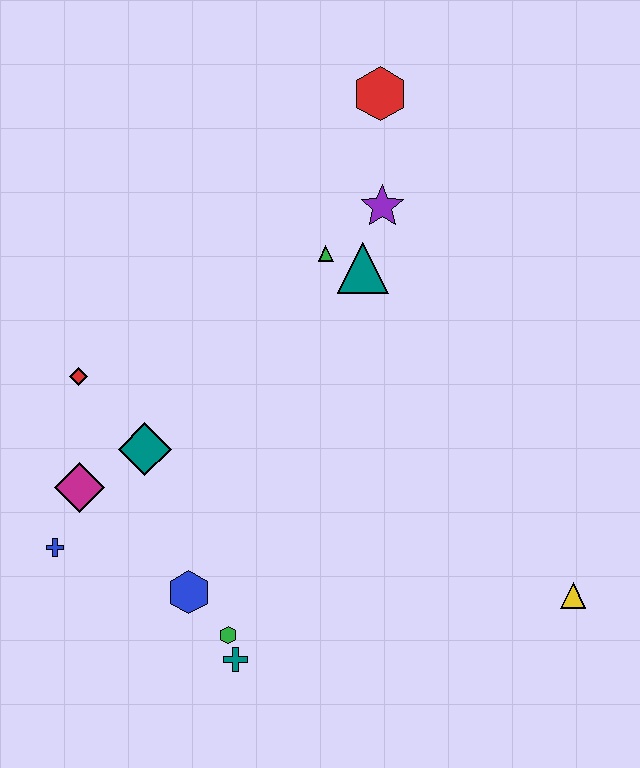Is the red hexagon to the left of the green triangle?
No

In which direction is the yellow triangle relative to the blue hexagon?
The yellow triangle is to the right of the blue hexagon.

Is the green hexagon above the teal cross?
Yes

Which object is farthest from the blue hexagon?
The red hexagon is farthest from the blue hexagon.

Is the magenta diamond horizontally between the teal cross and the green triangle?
No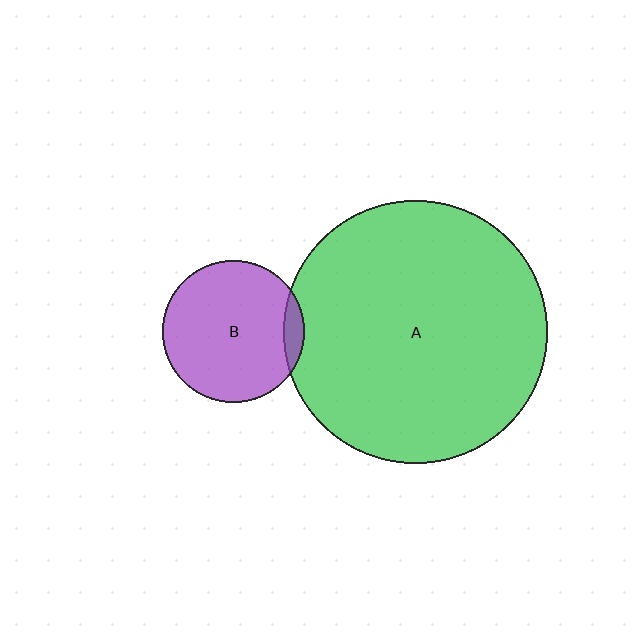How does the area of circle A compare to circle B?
Approximately 3.4 times.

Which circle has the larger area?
Circle A (green).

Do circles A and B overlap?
Yes.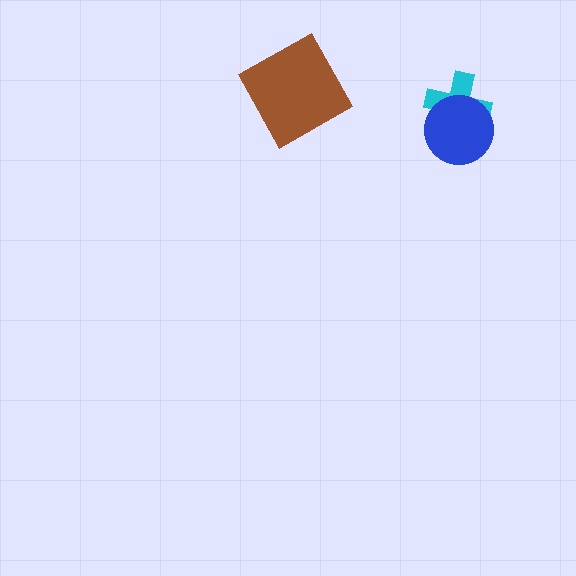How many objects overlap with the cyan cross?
1 object overlaps with the cyan cross.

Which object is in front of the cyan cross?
The blue circle is in front of the cyan cross.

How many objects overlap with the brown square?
0 objects overlap with the brown square.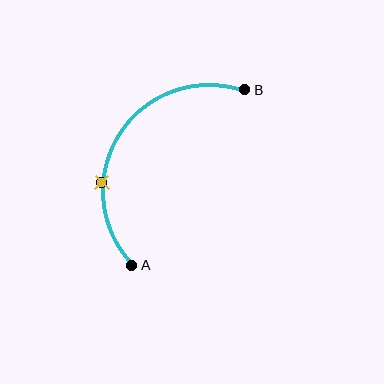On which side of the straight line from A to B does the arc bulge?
The arc bulges to the left of the straight line connecting A and B.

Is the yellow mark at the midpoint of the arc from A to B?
No. The yellow mark lies on the arc but is closer to endpoint A. The arc midpoint would be at the point on the curve equidistant along the arc from both A and B.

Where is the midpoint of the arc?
The arc midpoint is the point on the curve farthest from the straight line joining A and B. It sits to the left of that line.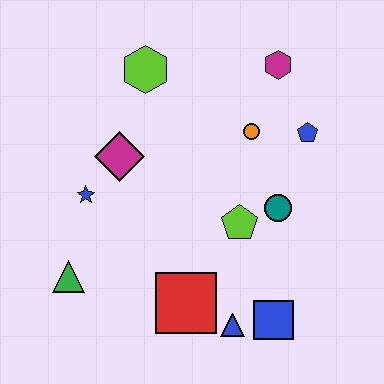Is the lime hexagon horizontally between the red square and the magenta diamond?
Yes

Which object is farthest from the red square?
The magenta hexagon is farthest from the red square.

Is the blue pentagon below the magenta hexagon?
Yes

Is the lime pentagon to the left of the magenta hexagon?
Yes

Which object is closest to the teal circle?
The lime pentagon is closest to the teal circle.